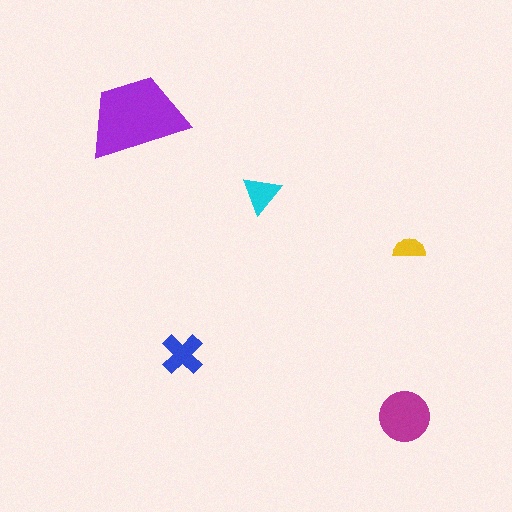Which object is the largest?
The purple trapezoid.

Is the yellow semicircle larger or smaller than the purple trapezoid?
Smaller.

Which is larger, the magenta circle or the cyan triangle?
The magenta circle.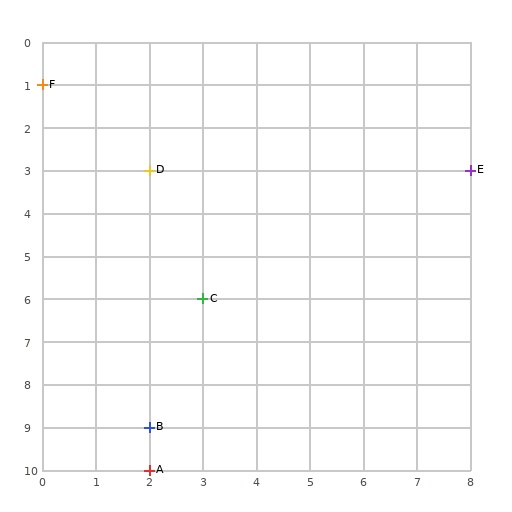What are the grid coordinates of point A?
Point A is at grid coordinates (2, 10).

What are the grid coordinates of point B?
Point B is at grid coordinates (2, 9).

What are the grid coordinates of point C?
Point C is at grid coordinates (3, 6).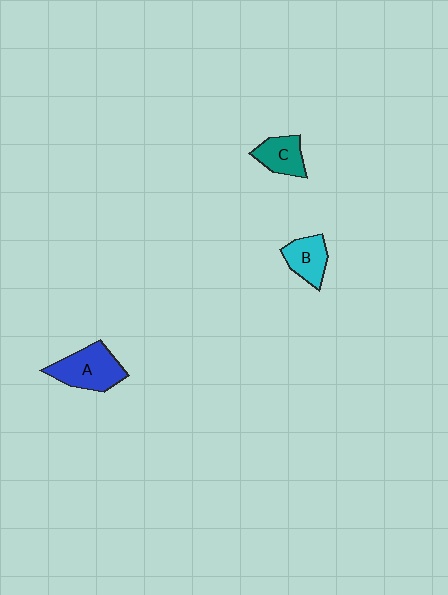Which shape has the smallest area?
Shape C (teal).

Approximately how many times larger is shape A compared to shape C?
Approximately 1.5 times.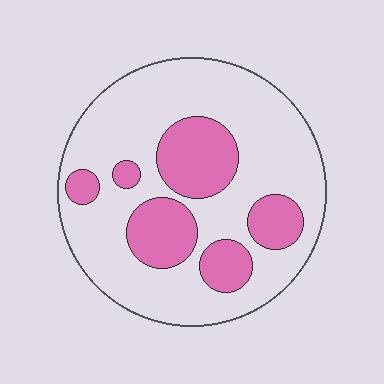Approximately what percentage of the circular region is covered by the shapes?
Approximately 30%.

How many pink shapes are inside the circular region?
6.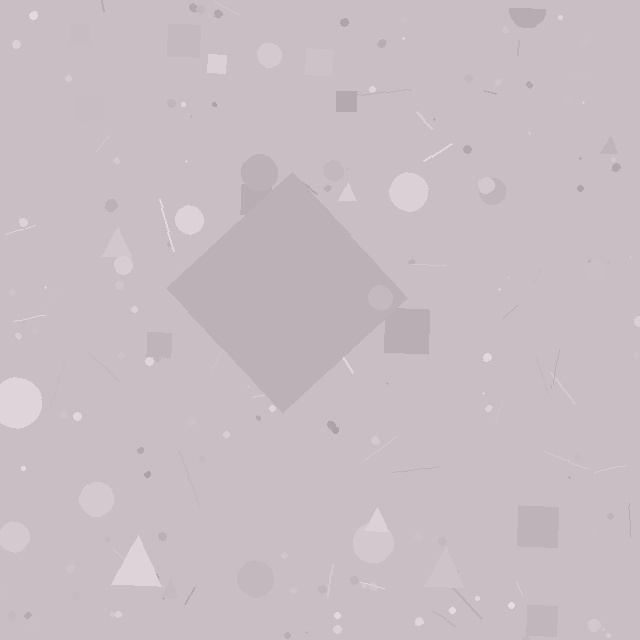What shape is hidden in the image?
A diamond is hidden in the image.